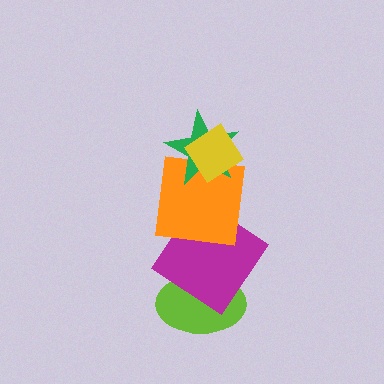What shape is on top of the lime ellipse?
The magenta diamond is on top of the lime ellipse.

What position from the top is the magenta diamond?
The magenta diamond is 4th from the top.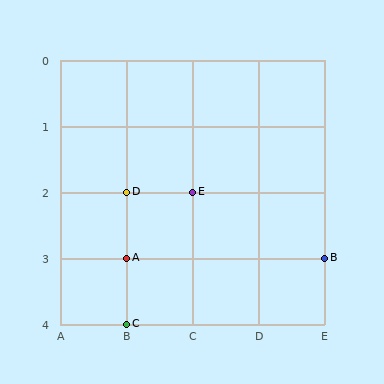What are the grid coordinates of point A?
Point A is at grid coordinates (B, 3).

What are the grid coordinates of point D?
Point D is at grid coordinates (B, 2).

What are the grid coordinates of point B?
Point B is at grid coordinates (E, 3).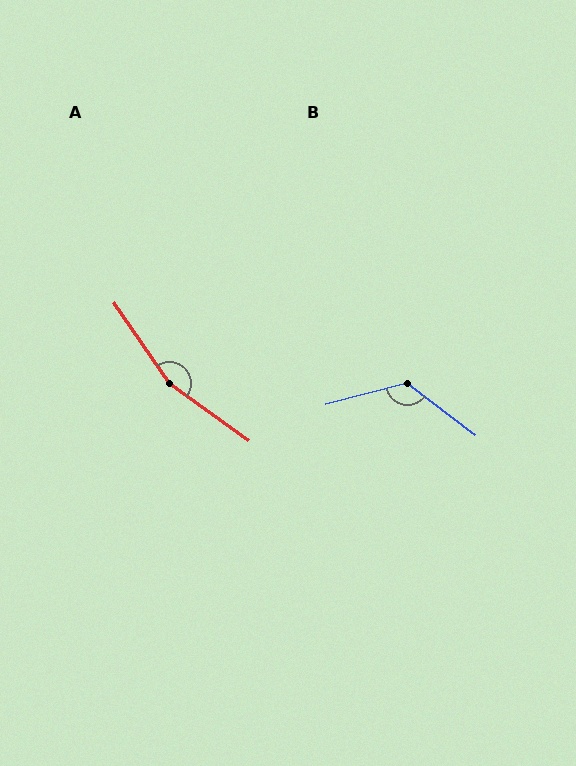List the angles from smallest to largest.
B (128°), A (160°).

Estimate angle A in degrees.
Approximately 160 degrees.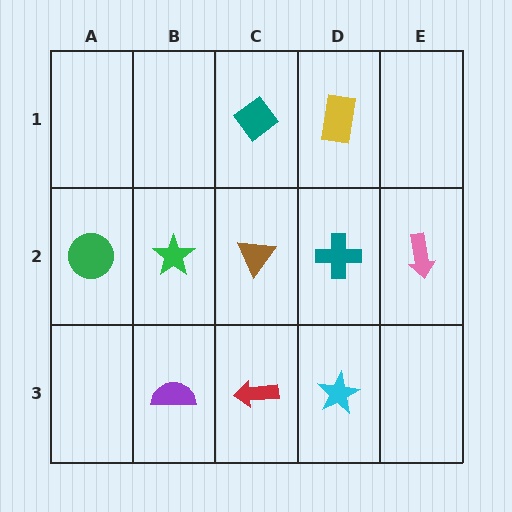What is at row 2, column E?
A pink arrow.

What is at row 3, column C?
A red arrow.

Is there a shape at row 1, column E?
No, that cell is empty.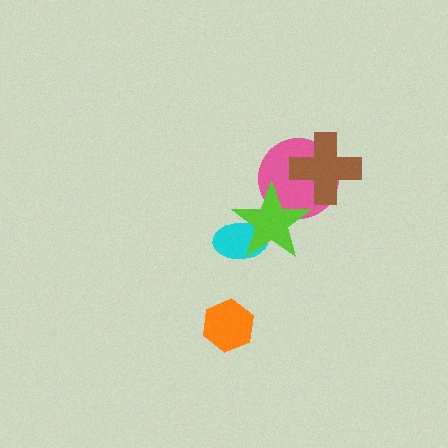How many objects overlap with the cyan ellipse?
1 object overlaps with the cyan ellipse.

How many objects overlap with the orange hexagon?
0 objects overlap with the orange hexagon.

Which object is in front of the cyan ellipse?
The lime star is in front of the cyan ellipse.